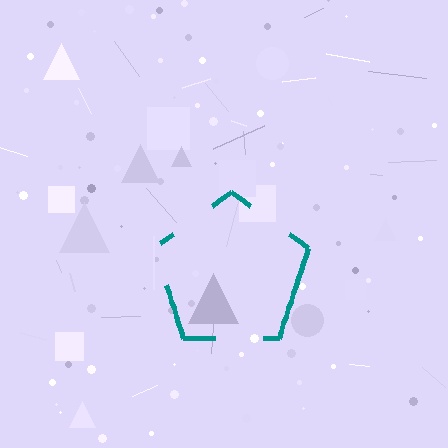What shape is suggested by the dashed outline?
The dashed outline suggests a pentagon.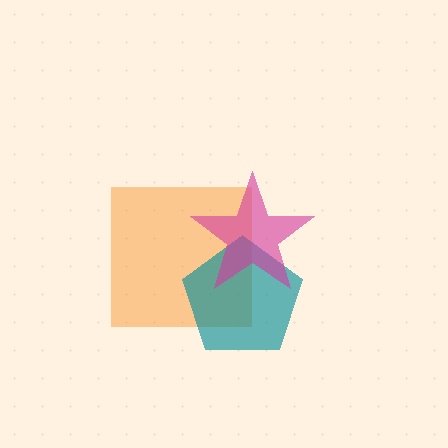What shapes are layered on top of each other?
The layered shapes are: an orange square, a teal pentagon, a magenta star.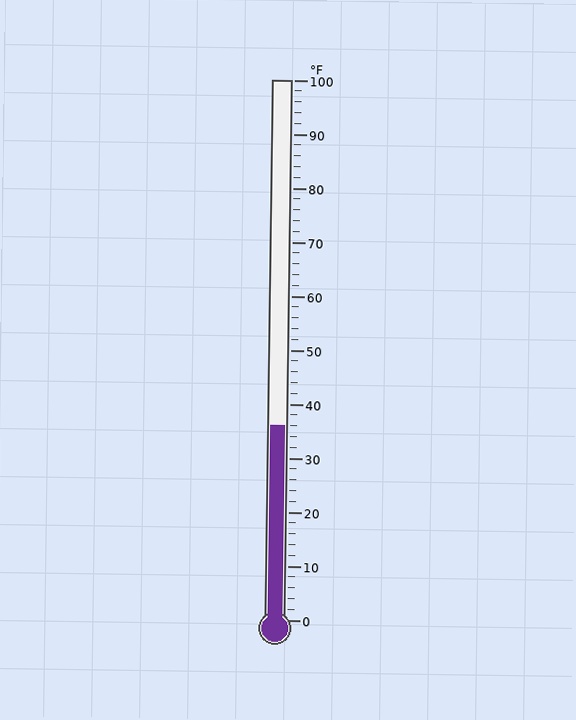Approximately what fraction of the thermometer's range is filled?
The thermometer is filled to approximately 35% of its range.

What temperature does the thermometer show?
The thermometer shows approximately 36°F.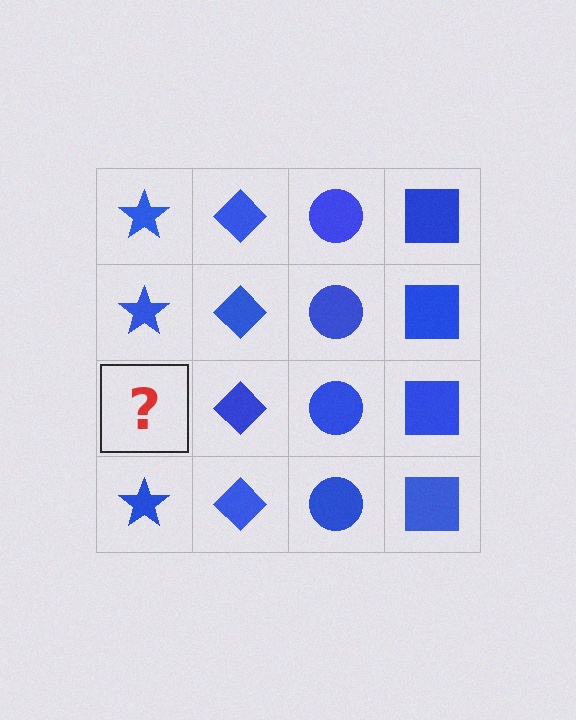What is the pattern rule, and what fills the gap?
The rule is that each column has a consistent shape. The gap should be filled with a blue star.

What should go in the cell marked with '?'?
The missing cell should contain a blue star.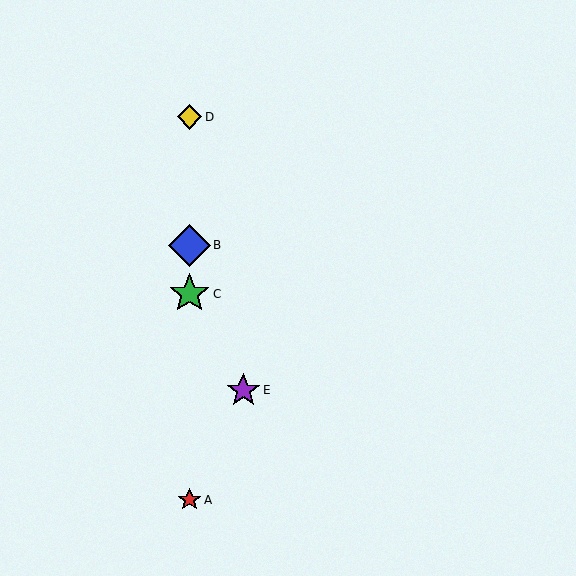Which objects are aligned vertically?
Objects A, B, C, D are aligned vertically.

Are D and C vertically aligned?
Yes, both are at x≈189.